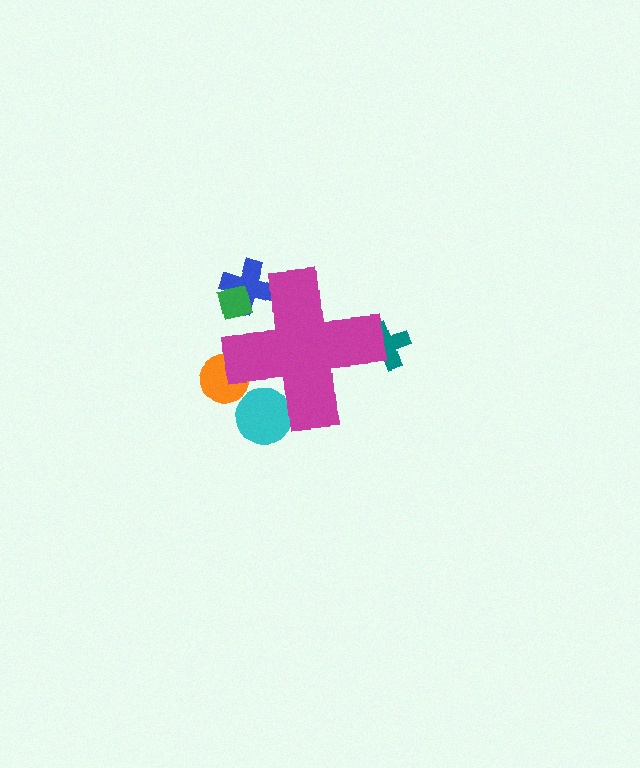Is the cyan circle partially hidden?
Yes, the cyan circle is partially hidden behind the magenta cross.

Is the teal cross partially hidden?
Yes, the teal cross is partially hidden behind the magenta cross.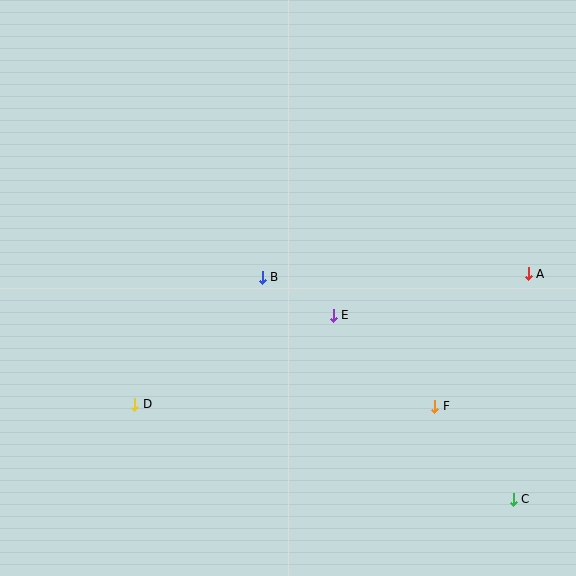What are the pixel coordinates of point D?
Point D is at (135, 404).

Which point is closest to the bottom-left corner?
Point D is closest to the bottom-left corner.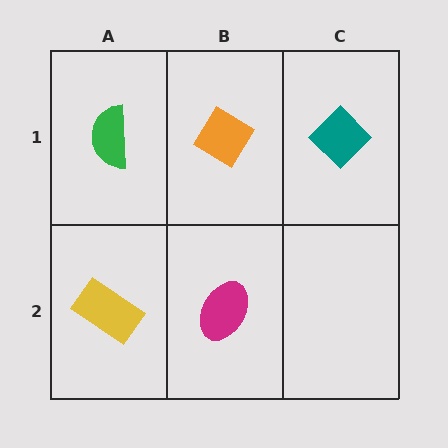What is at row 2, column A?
A yellow rectangle.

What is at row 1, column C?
A teal diamond.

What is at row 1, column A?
A green semicircle.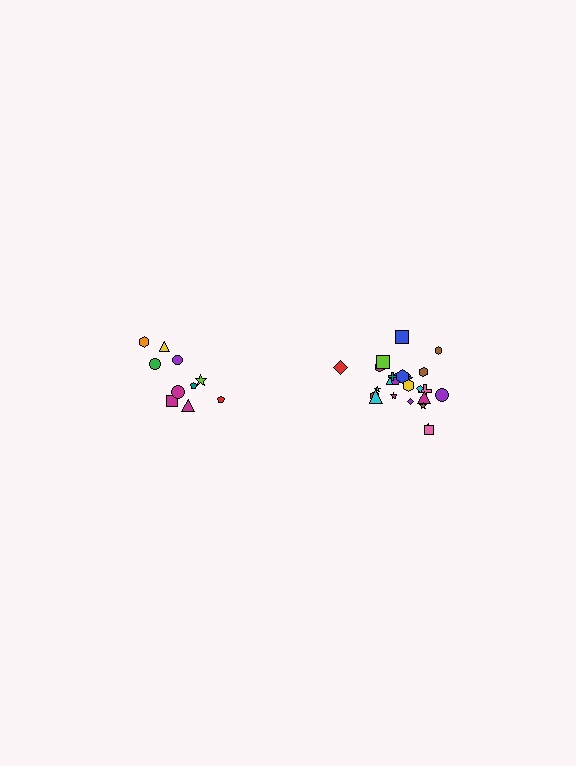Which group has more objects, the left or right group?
The right group.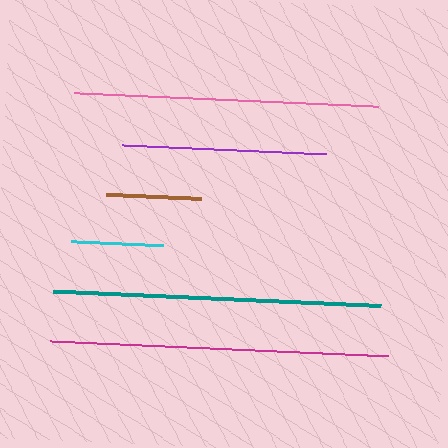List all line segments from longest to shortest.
From longest to shortest: magenta, teal, pink, purple, brown, cyan.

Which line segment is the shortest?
The cyan line is the shortest at approximately 93 pixels.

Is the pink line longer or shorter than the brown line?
The pink line is longer than the brown line.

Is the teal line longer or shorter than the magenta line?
The magenta line is longer than the teal line.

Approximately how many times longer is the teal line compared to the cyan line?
The teal line is approximately 3.5 times the length of the cyan line.